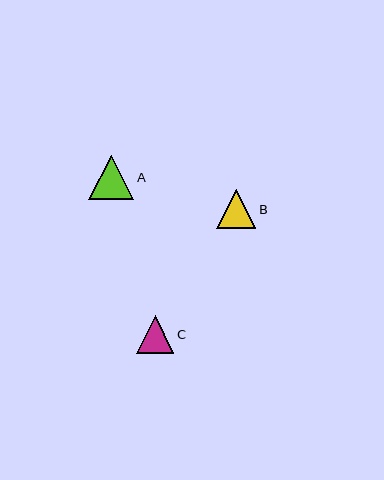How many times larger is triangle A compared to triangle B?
Triangle A is approximately 1.1 times the size of triangle B.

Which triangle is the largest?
Triangle A is the largest with a size of approximately 45 pixels.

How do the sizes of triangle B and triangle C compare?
Triangle B and triangle C are approximately the same size.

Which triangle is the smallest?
Triangle C is the smallest with a size of approximately 37 pixels.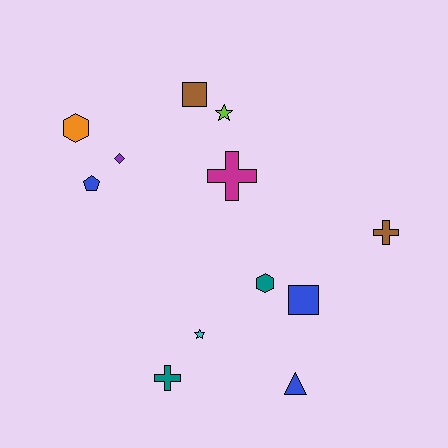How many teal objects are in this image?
There are 2 teal objects.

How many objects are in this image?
There are 12 objects.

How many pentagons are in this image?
There is 1 pentagon.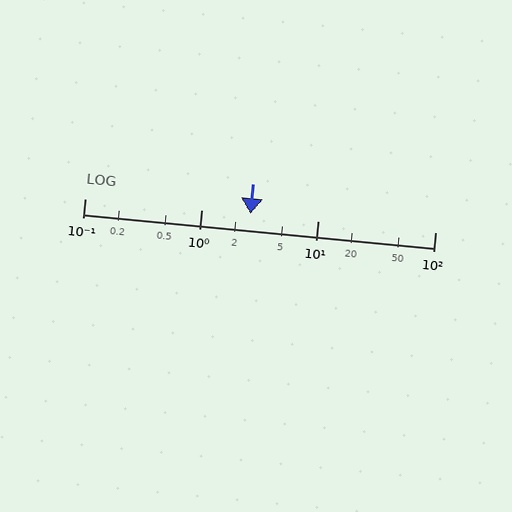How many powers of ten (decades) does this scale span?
The scale spans 3 decades, from 0.1 to 100.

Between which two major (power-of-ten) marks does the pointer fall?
The pointer is between 1 and 10.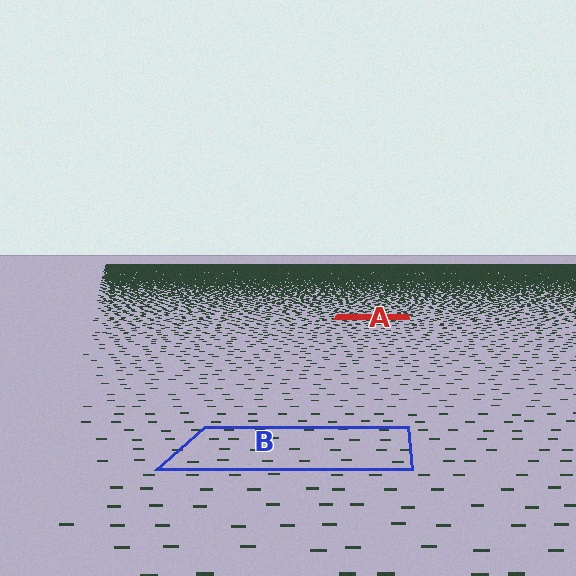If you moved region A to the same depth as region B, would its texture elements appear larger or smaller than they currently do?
They would appear larger. At a closer depth, the same texture elements are projected at a bigger on-screen size.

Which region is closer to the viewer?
Region B is closer. The texture elements there are larger and more spread out.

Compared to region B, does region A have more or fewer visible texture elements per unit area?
Region A has more texture elements per unit area — they are packed more densely because it is farther away.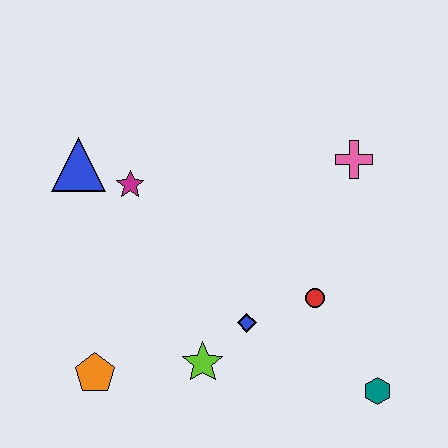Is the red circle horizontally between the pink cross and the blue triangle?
Yes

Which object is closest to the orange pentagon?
The lime star is closest to the orange pentagon.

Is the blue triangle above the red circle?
Yes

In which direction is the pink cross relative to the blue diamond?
The pink cross is above the blue diamond.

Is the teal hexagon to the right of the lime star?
Yes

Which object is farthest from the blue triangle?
The teal hexagon is farthest from the blue triangle.